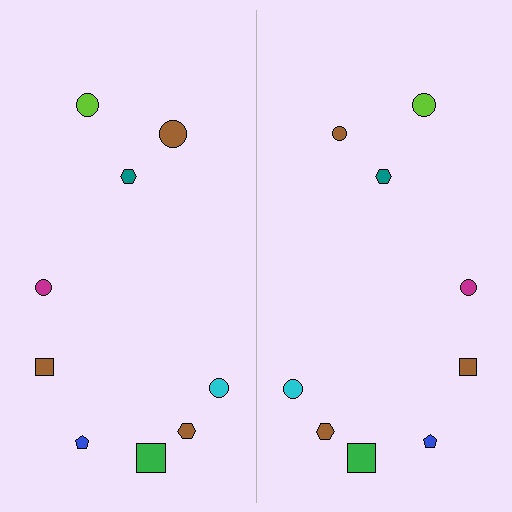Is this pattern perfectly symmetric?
No, the pattern is not perfectly symmetric. The brown circle on the right side has a different size than its mirror counterpart.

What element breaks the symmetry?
The brown circle on the right side has a different size than its mirror counterpart.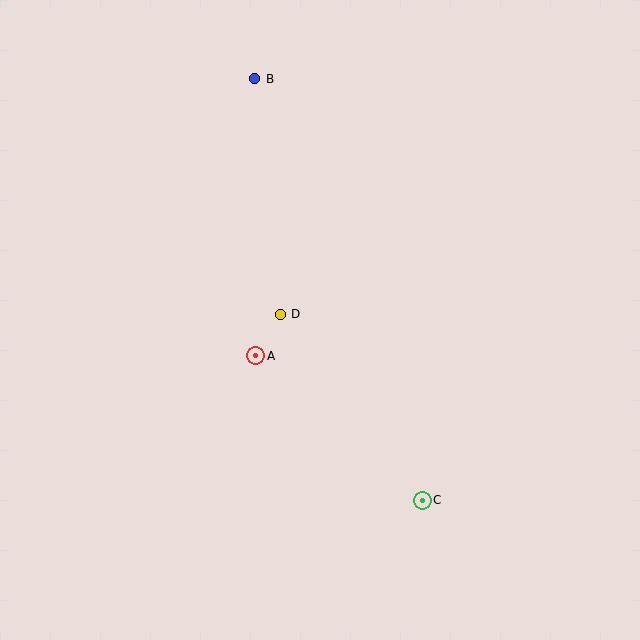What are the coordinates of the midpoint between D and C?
The midpoint between D and C is at (351, 407).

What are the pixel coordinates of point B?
Point B is at (255, 79).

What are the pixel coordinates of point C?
Point C is at (422, 500).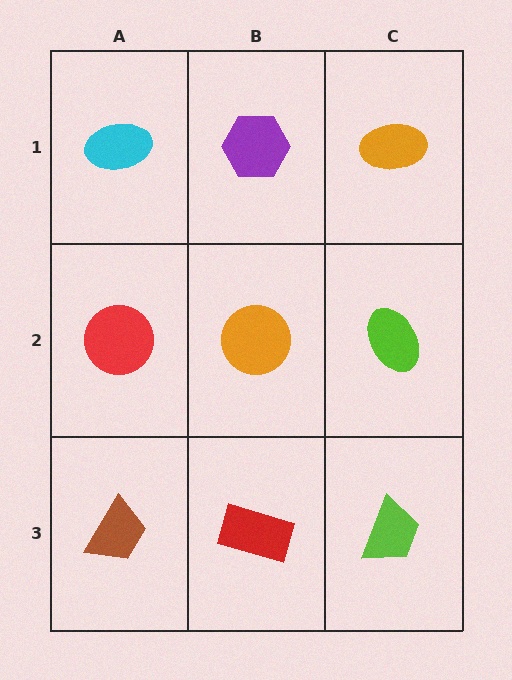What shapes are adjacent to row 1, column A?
A red circle (row 2, column A), a purple hexagon (row 1, column B).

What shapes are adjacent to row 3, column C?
A lime ellipse (row 2, column C), a red rectangle (row 3, column B).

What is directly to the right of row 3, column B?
A lime trapezoid.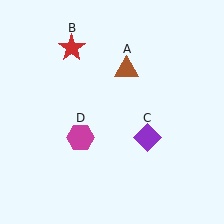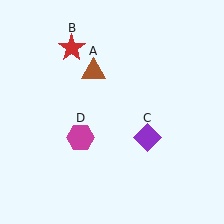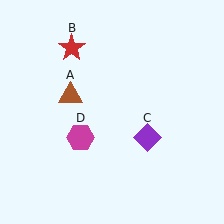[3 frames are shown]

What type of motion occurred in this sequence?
The brown triangle (object A) rotated counterclockwise around the center of the scene.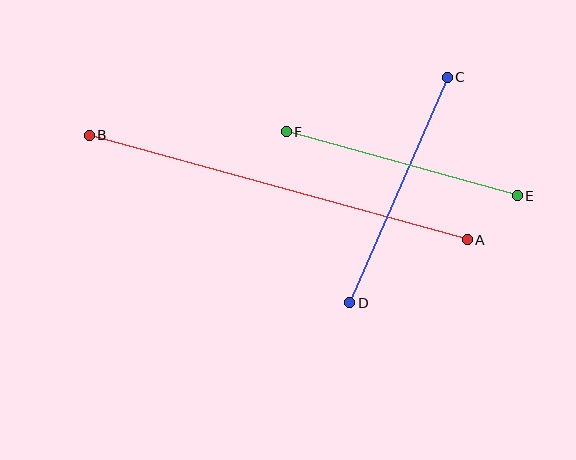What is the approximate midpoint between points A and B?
The midpoint is at approximately (278, 188) pixels.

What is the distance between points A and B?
The distance is approximately 392 pixels.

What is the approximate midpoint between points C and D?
The midpoint is at approximately (398, 190) pixels.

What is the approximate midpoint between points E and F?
The midpoint is at approximately (402, 164) pixels.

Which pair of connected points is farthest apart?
Points A and B are farthest apart.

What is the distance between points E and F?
The distance is approximately 240 pixels.